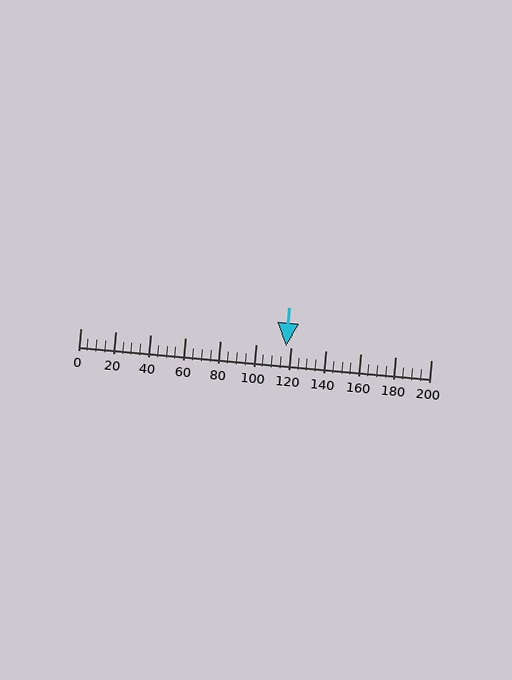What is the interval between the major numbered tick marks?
The major tick marks are spaced 20 units apart.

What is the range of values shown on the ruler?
The ruler shows values from 0 to 200.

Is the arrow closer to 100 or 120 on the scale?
The arrow is closer to 120.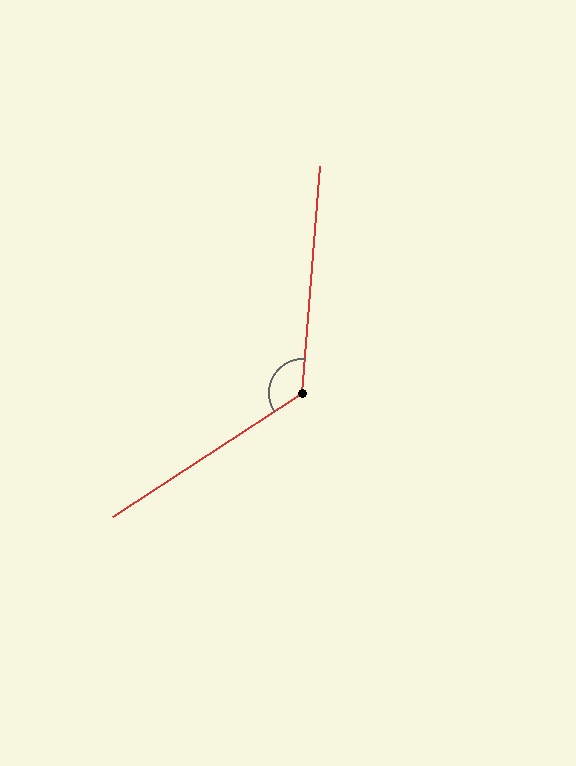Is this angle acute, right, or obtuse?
It is obtuse.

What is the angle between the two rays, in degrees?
Approximately 128 degrees.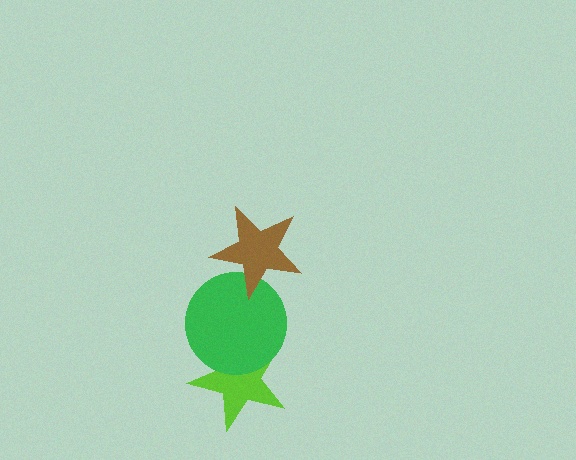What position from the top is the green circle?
The green circle is 2nd from the top.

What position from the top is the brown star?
The brown star is 1st from the top.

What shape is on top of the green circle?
The brown star is on top of the green circle.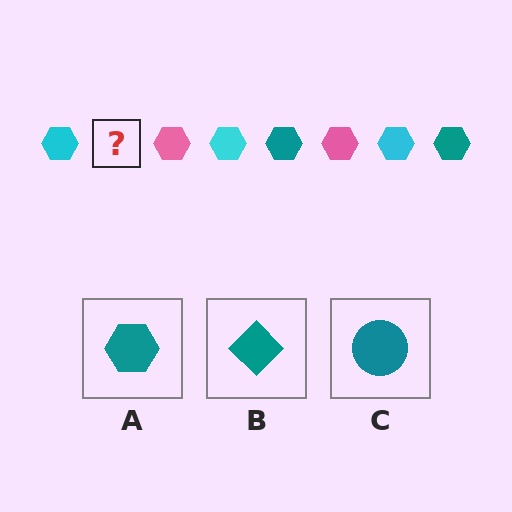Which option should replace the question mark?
Option A.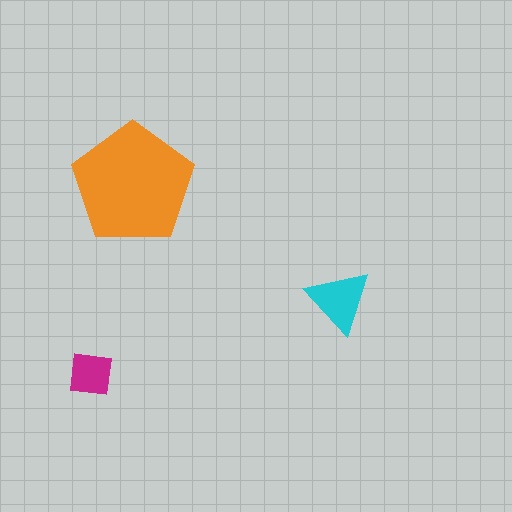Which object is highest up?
The orange pentagon is topmost.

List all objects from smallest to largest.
The magenta square, the cyan triangle, the orange pentagon.